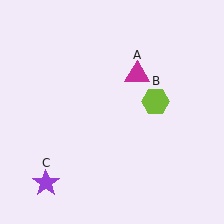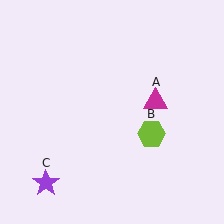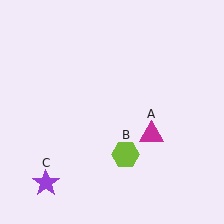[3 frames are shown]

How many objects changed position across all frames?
2 objects changed position: magenta triangle (object A), lime hexagon (object B).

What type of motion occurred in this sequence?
The magenta triangle (object A), lime hexagon (object B) rotated clockwise around the center of the scene.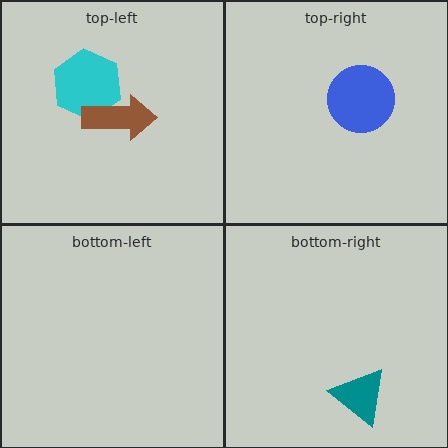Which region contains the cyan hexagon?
The top-left region.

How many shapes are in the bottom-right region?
1.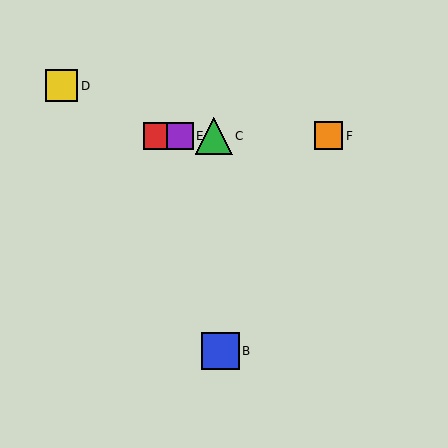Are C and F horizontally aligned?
Yes, both are at y≈136.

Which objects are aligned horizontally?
Objects A, C, E, F are aligned horizontally.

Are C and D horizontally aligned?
No, C is at y≈136 and D is at y≈86.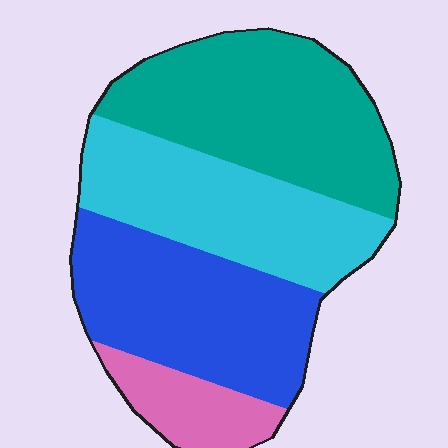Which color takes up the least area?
Pink, at roughly 10%.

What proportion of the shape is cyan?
Cyan covers about 25% of the shape.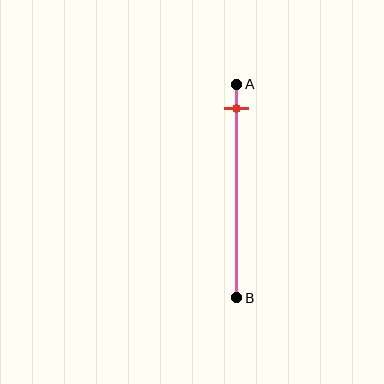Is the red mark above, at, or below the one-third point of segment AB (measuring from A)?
The red mark is above the one-third point of segment AB.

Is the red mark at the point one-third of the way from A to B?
No, the mark is at about 10% from A, not at the 33% one-third point.